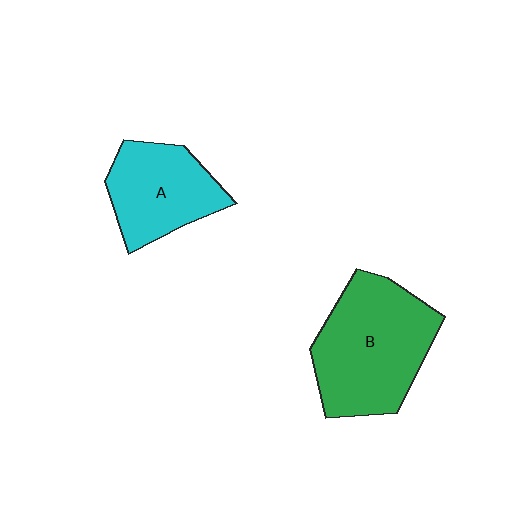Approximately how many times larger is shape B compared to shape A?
Approximately 1.5 times.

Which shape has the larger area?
Shape B (green).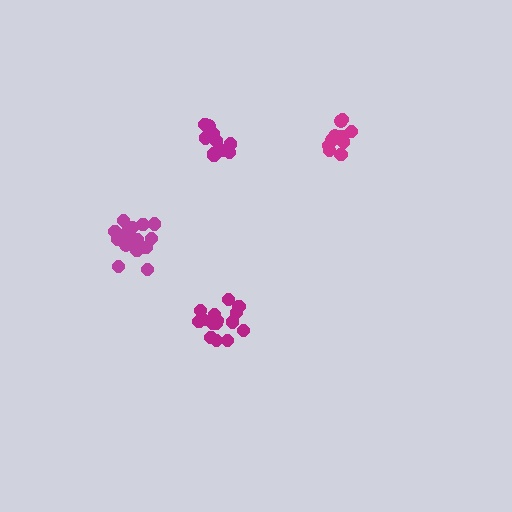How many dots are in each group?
Group 1: 11 dots, Group 2: 16 dots, Group 3: 13 dots, Group 4: 17 dots (57 total).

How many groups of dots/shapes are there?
There are 4 groups.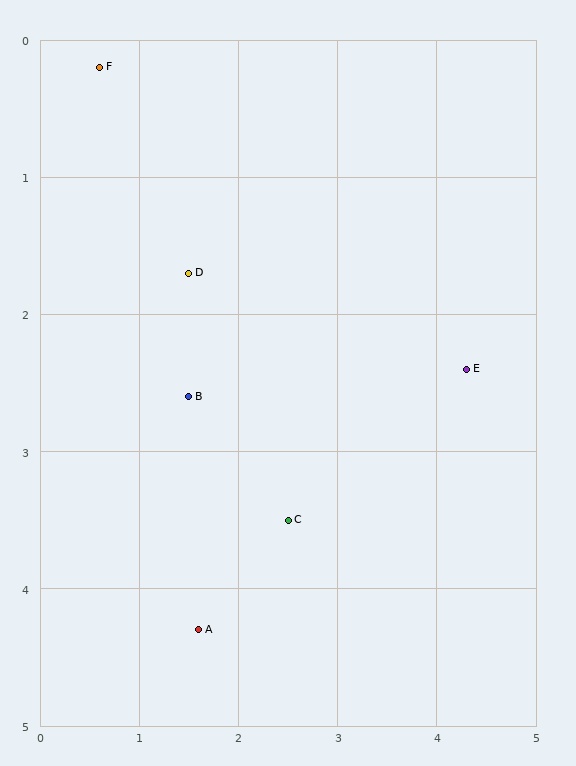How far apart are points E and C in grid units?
Points E and C are about 2.1 grid units apart.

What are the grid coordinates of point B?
Point B is at approximately (1.5, 2.6).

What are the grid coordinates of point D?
Point D is at approximately (1.5, 1.7).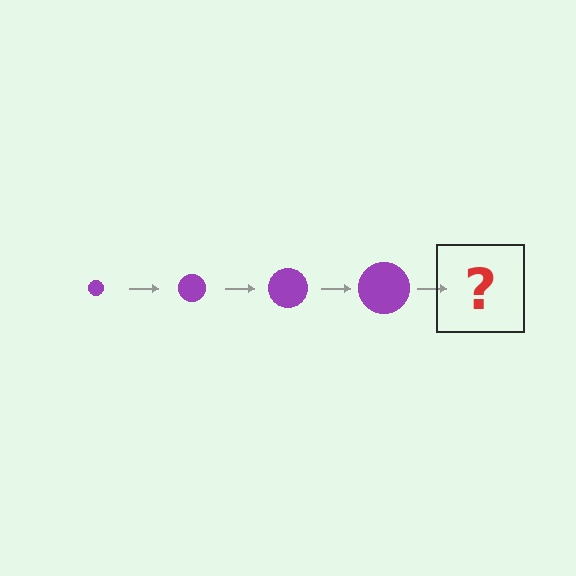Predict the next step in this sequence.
The next step is a purple circle, larger than the previous one.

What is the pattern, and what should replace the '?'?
The pattern is that the circle gets progressively larger each step. The '?' should be a purple circle, larger than the previous one.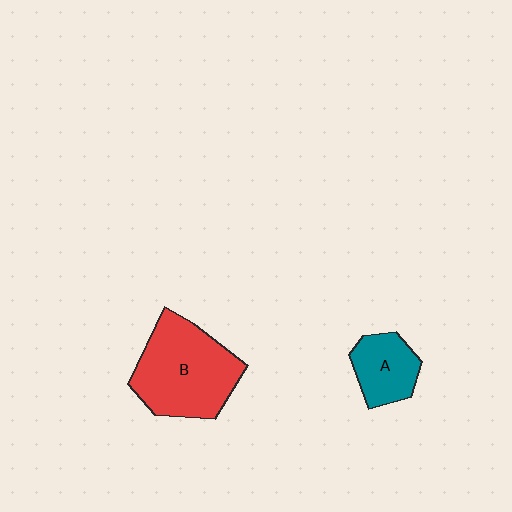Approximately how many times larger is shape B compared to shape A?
Approximately 2.1 times.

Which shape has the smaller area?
Shape A (teal).